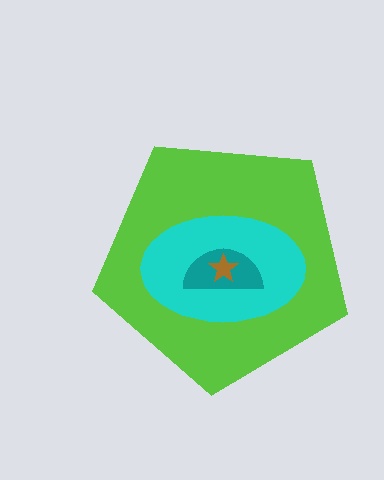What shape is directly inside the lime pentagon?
The cyan ellipse.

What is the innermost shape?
The brown star.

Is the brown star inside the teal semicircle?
Yes.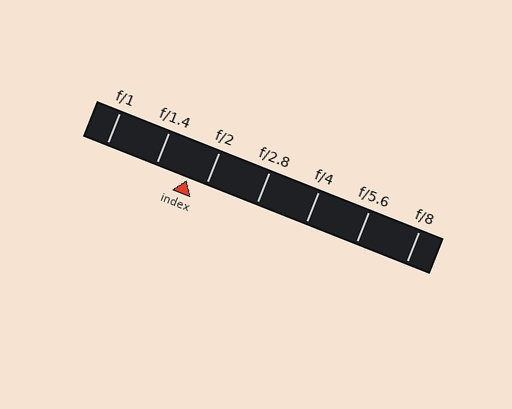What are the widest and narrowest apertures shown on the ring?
The widest aperture shown is f/1 and the narrowest is f/8.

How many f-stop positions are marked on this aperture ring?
There are 7 f-stop positions marked.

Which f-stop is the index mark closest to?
The index mark is closest to f/2.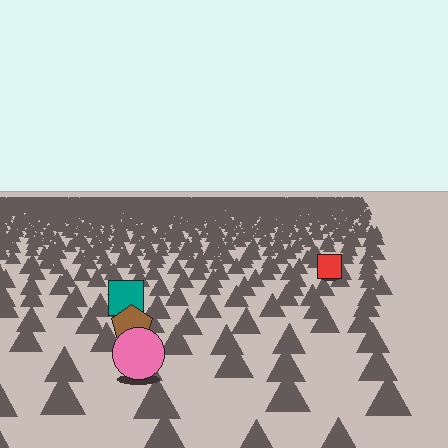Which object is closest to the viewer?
The pink circle is closest. The texture marks near it are larger and more spread out.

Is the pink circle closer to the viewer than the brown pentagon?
Yes. The pink circle is closer — you can tell from the texture gradient: the ground texture is coarser near it.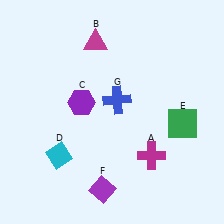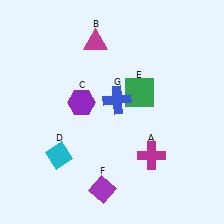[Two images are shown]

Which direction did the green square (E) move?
The green square (E) moved left.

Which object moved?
The green square (E) moved left.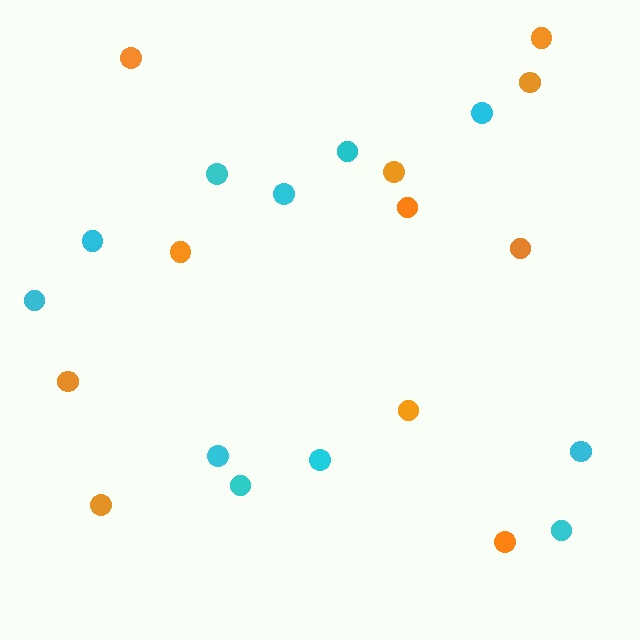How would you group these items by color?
There are 2 groups: one group of orange circles (11) and one group of cyan circles (11).